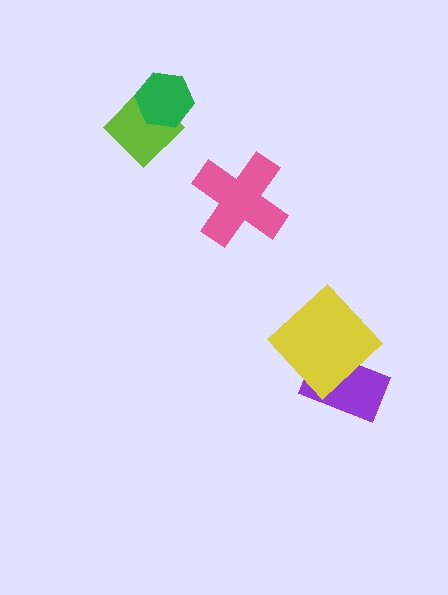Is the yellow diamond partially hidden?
No, no other shape covers it.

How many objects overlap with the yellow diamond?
1 object overlaps with the yellow diamond.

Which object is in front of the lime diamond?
The green hexagon is in front of the lime diamond.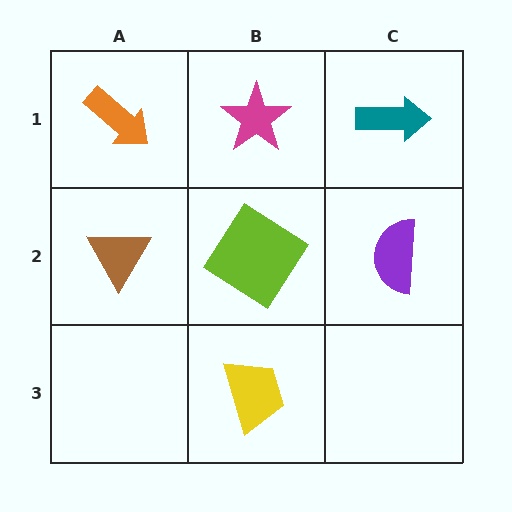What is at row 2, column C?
A purple semicircle.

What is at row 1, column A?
An orange arrow.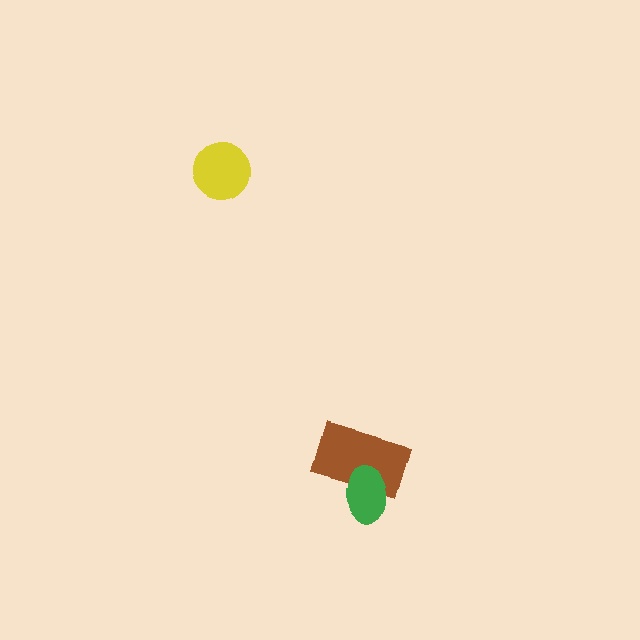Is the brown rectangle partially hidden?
Yes, it is partially covered by another shape.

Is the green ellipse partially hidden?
No, no other shape covers it.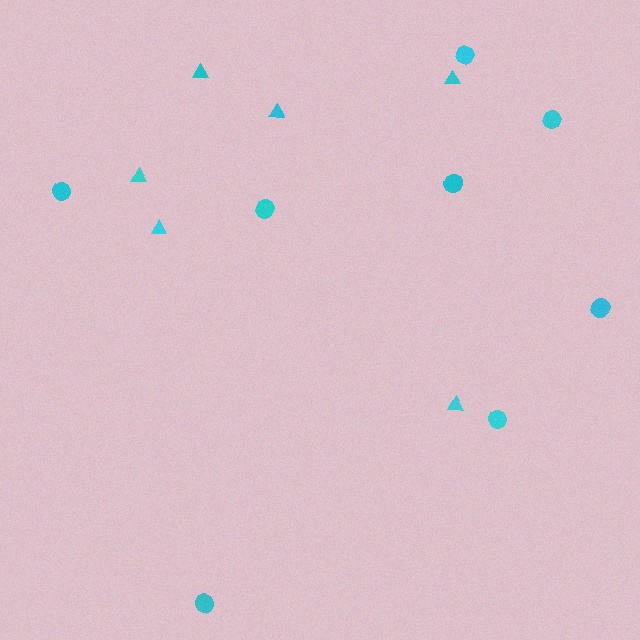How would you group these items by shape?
There are 2 groups: one group of triangles (6) and one group of circles (8).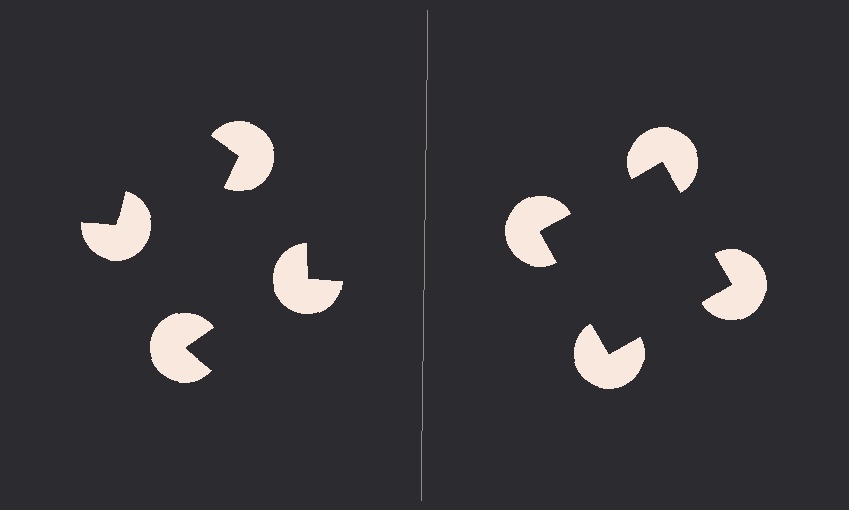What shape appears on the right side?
An illusory square.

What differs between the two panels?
The pac-man discs are positioned identically on both sides; only the wedge orientations differ. On the right they align to a square; on the left they are misaligned.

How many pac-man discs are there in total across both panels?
8 — 4 on each side.